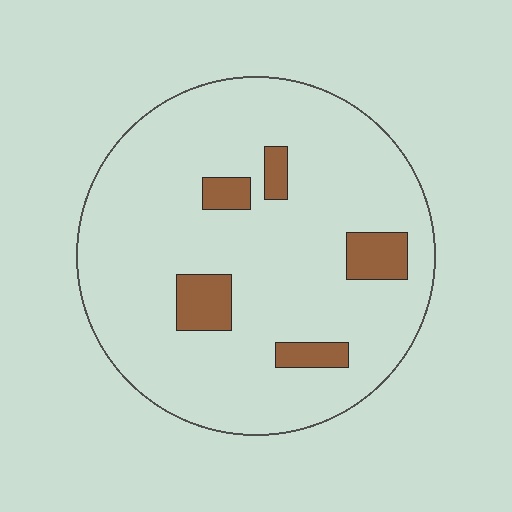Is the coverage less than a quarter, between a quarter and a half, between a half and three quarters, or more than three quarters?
Less than a quarter.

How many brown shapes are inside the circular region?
5.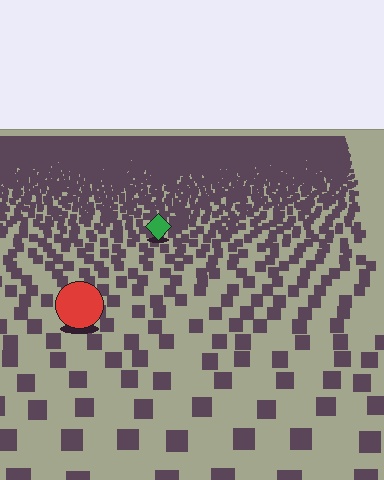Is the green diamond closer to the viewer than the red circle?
No. The red circle is closer — you can tell from the texture gradient: the ground texture is coarser near it.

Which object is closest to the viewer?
The red circle is closest. The texture marks near it are larger and more spread out.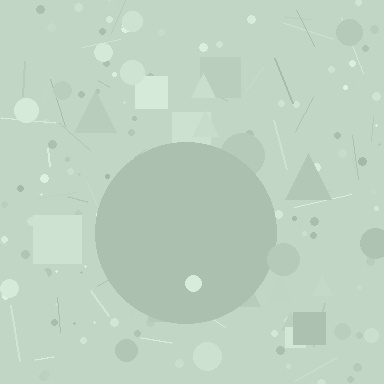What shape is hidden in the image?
A circle is hidden in the image.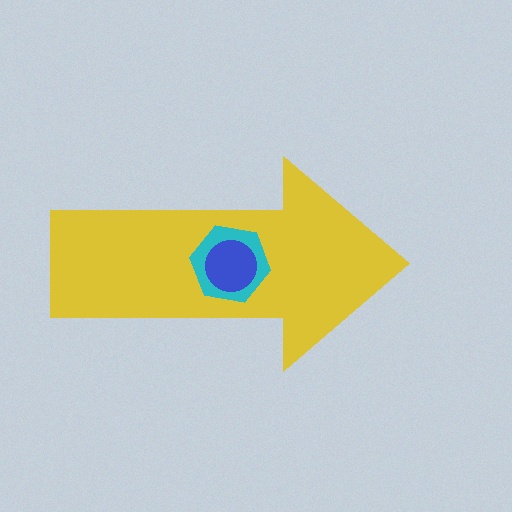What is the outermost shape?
The yellow arrow.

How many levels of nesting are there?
3.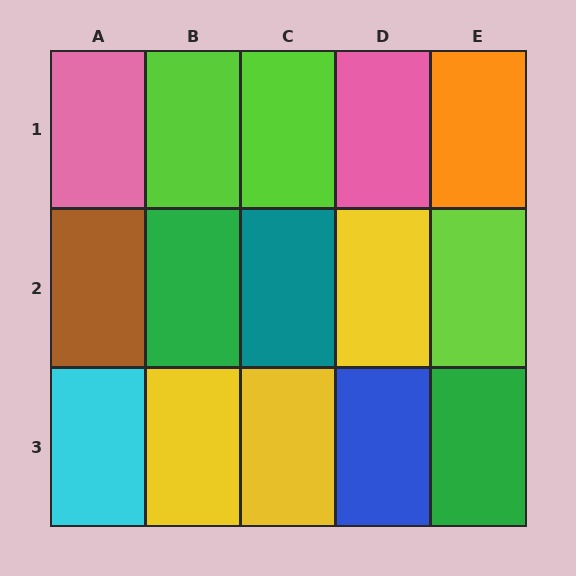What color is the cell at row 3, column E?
Green.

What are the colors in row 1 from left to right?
Pink, lime, lime, pink, orange.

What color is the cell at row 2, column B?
Green.